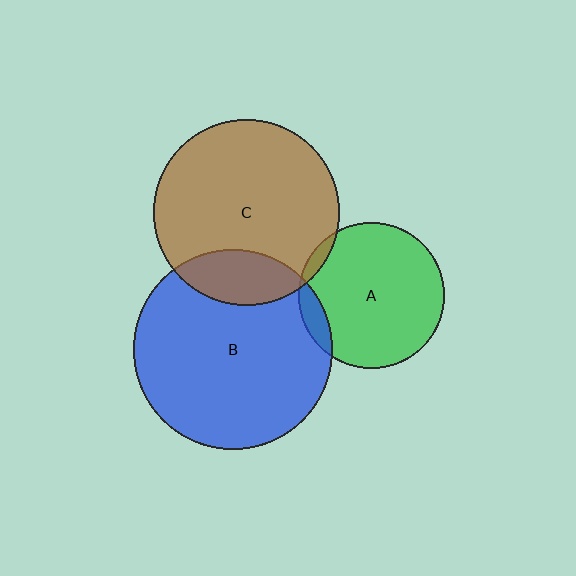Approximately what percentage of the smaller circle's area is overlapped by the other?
Approximately 5%.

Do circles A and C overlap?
Yes.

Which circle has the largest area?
Circle B (blue).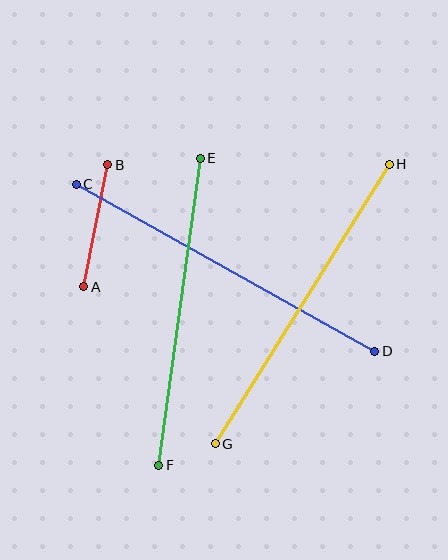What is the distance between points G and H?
The distance is approximately 329 pixels.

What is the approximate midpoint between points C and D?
The midpoint is at approximately (226, 268) pixels.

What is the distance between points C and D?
The distance is approximately 342 pixels.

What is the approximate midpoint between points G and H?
The midpoint is at approximately (302, 304) pixels.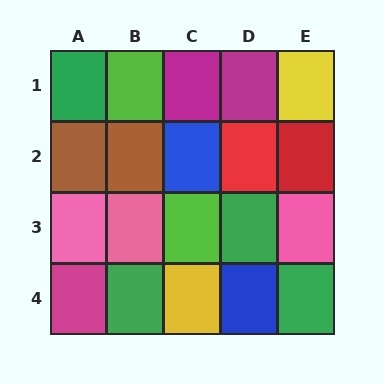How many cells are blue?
2 cells are blue.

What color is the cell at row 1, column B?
Lime.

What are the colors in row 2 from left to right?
Brown, brown, blue, red, red.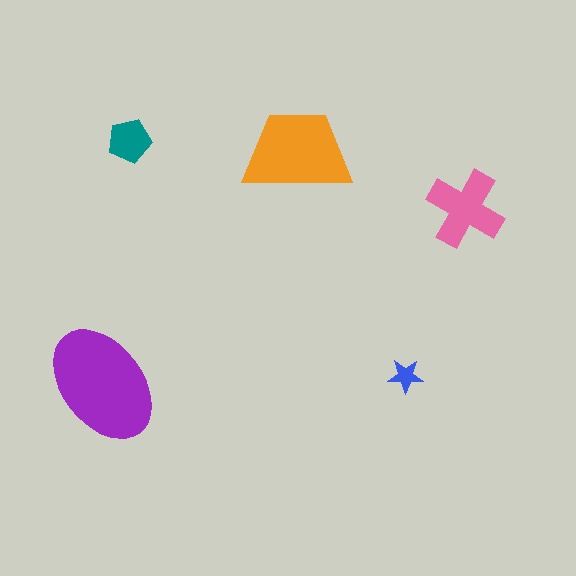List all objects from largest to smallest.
The purple ellipse, the orange trapezoid, the pink cross, the teal pentagon, the blue star.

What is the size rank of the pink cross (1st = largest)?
3rd.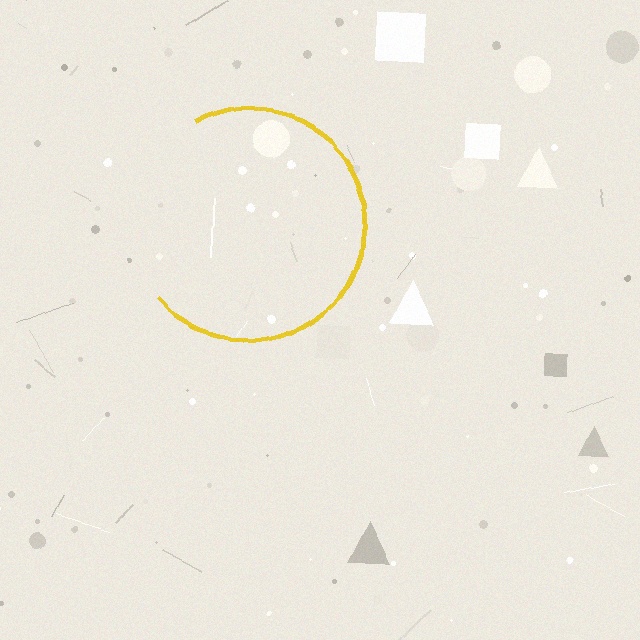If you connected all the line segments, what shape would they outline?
They would outline a circle.